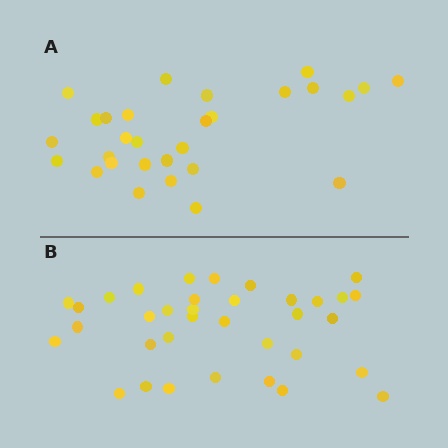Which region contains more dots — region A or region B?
Region B (the bottom region) has more dots.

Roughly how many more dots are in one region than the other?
Region B has about 6 more dots than region A.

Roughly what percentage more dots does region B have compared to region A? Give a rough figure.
About 20% more.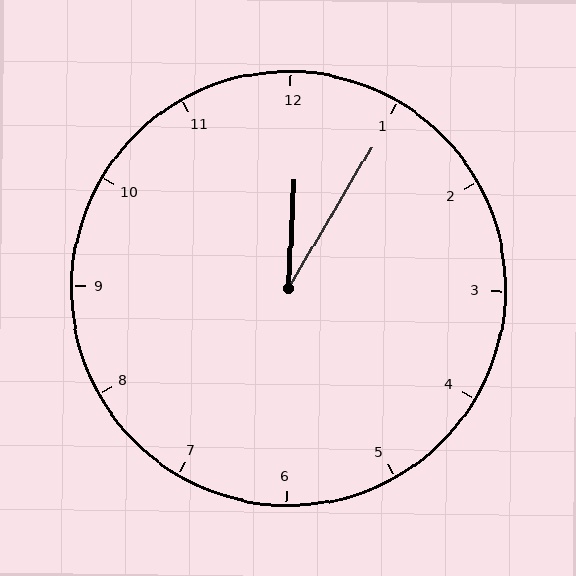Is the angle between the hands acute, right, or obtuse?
It is acute.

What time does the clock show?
12:05.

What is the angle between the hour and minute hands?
Approximately 28 degrees.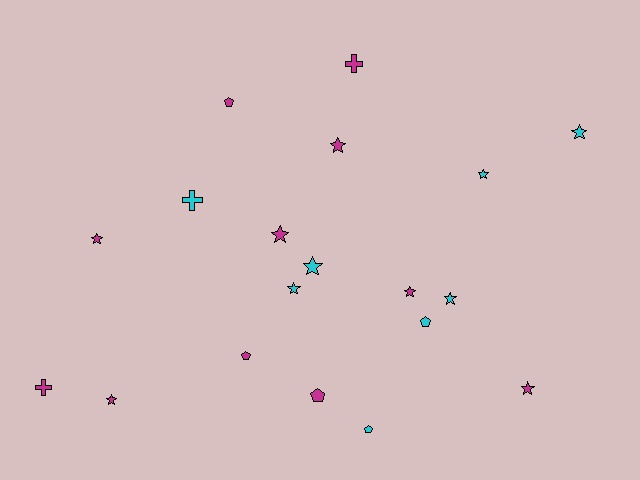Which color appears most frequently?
Magenta, with 11 objects.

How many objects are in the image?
There are 19 objects.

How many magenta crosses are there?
There are 2 magenta crosses.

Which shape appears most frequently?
Star, with 11 objects.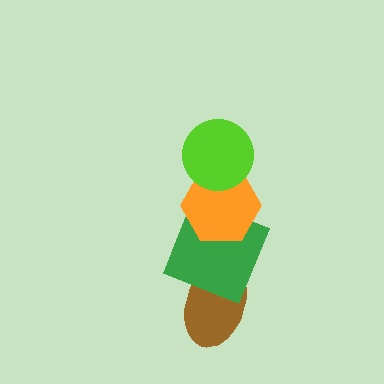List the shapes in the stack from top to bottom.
From top to bottom: the lime circle, the orange hexagon, the green square, the brown ellipse.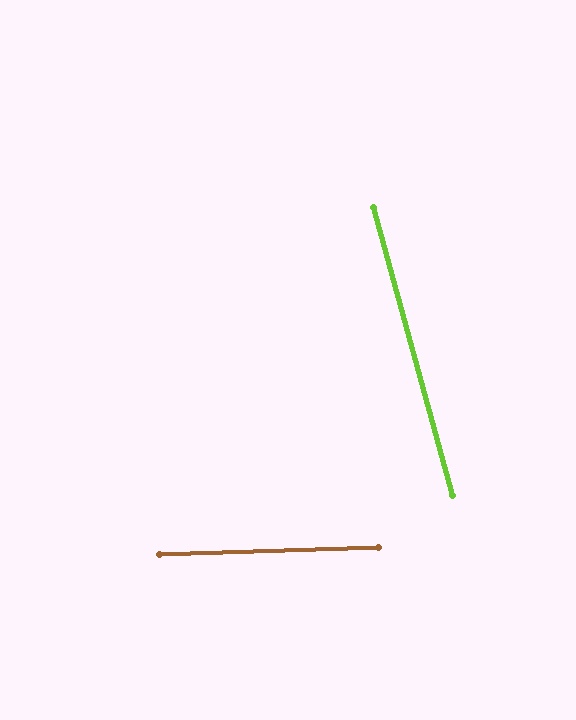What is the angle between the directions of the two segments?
Approximately 76 degrees.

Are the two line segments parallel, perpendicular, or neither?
Neither parallel nor perpendicular — they differ by about 76°.